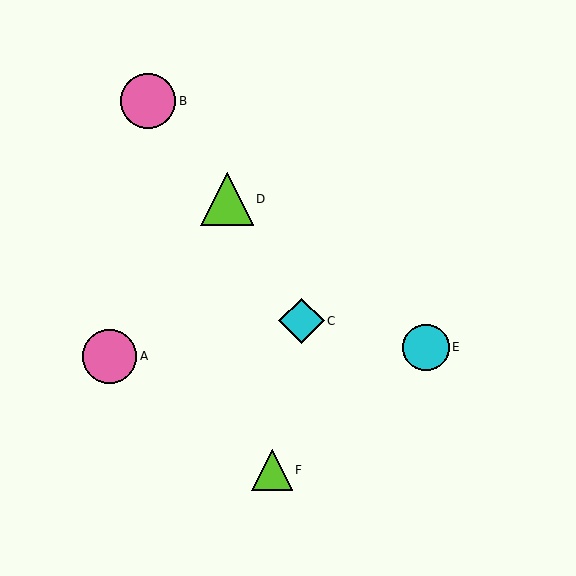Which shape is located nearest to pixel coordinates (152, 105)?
The pink circle (labeled B) at (148, 101) is nearest to that location.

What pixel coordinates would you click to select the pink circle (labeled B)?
Click at (148, 101) to select the pink circle B.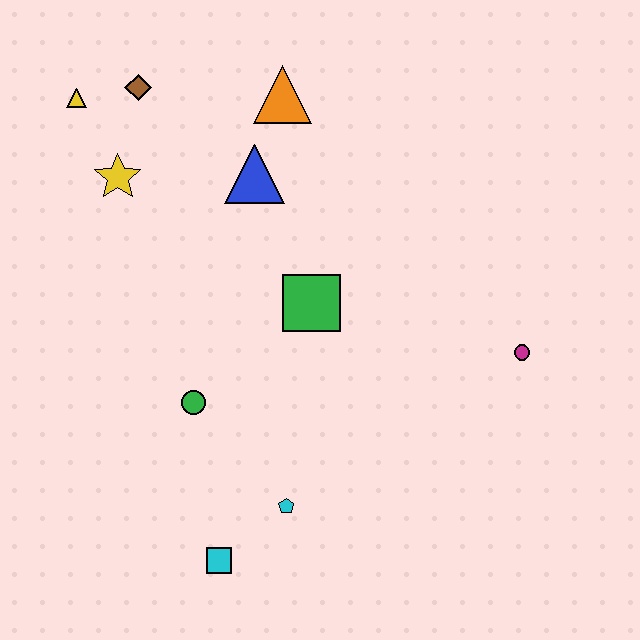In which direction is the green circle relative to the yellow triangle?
The green circle is below the yellow triangle.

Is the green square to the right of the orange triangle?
Yes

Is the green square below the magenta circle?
No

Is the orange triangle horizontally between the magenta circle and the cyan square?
Yes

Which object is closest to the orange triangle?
The blue triangle is closest to the orange triangle.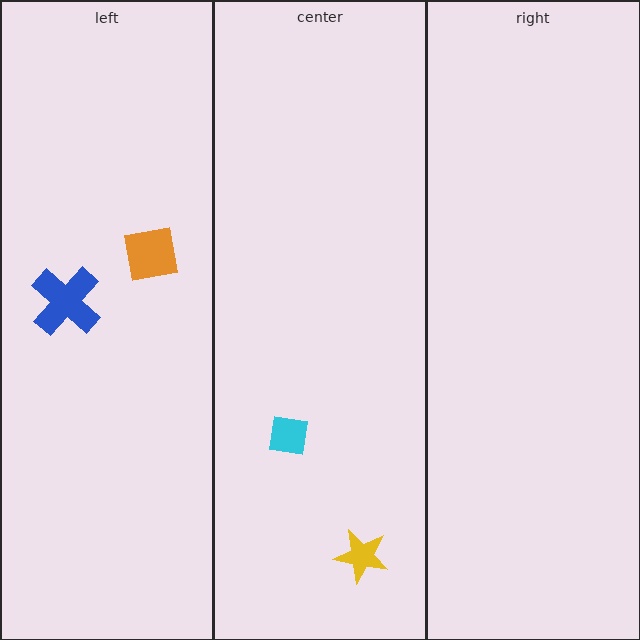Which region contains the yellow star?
The center region.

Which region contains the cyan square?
The center region.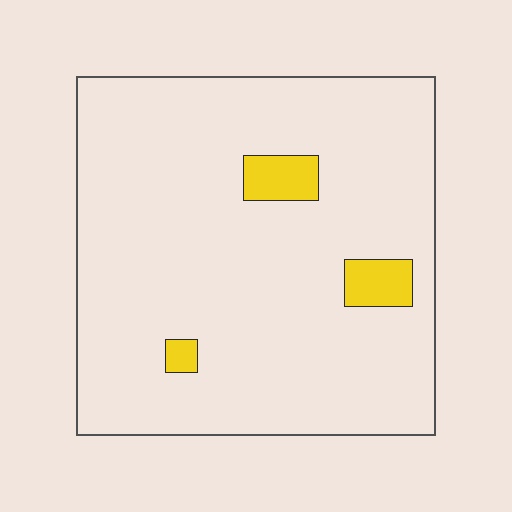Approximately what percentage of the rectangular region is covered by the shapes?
Approximately 5%.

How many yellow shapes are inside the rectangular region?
3.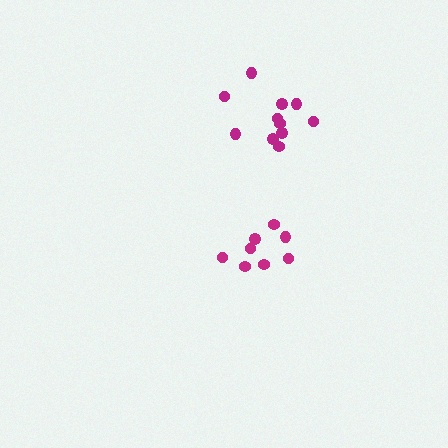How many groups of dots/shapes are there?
There are 2 groups.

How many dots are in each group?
Group 1: 11 dots, Group 2: 8 dots (19 total).